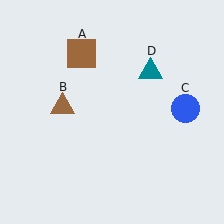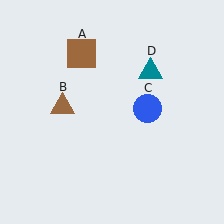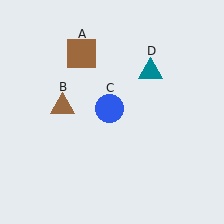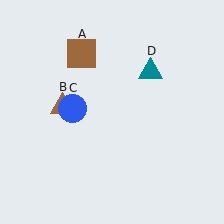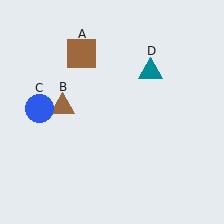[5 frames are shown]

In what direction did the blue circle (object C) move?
The blue circle (object C) moved left.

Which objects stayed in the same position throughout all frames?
Brown square (object A) and brown triangle (object B) and teal triangle (object D) remained stationary.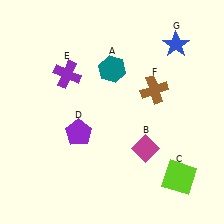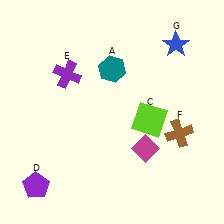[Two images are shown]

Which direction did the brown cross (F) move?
The brown cross (F) moved down.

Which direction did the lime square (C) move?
The lime square (C) moved up.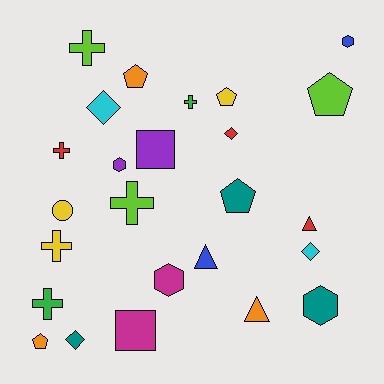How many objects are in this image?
There are 25 objects.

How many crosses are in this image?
There are 6 crosses.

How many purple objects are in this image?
There are 2 purple objects.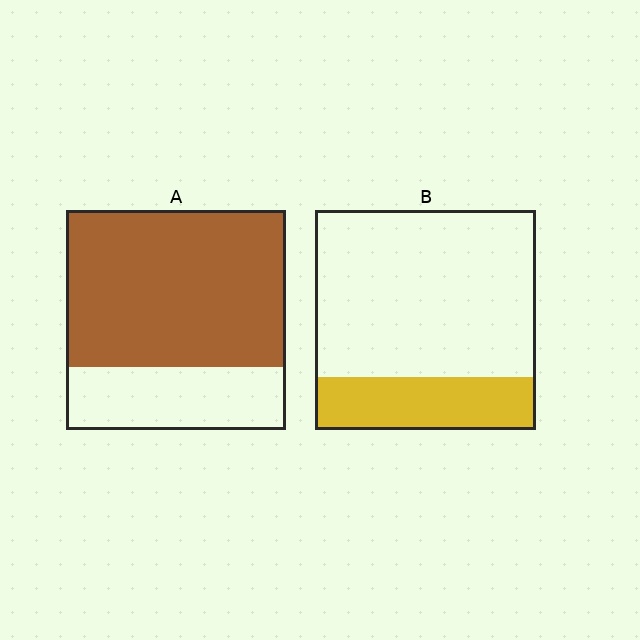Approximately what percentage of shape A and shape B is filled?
A is approximately 70% and B is approximately 25%.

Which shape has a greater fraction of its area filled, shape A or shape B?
Shape A.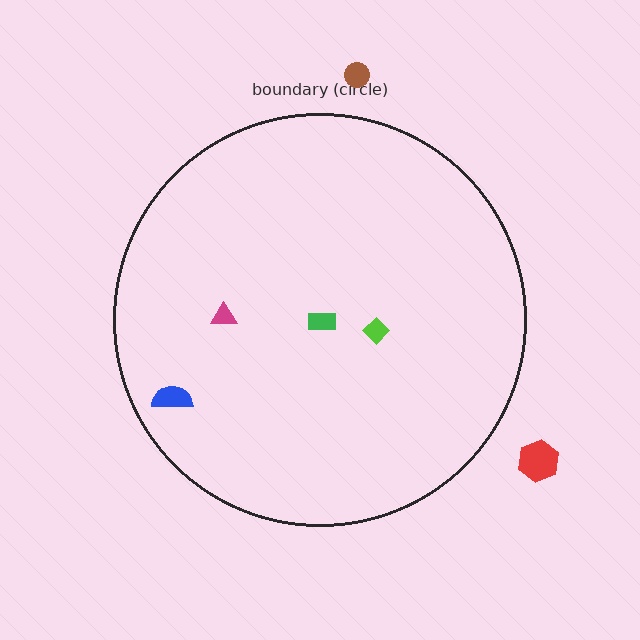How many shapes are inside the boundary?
4 inside, 2 outside.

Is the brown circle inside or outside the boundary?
Outside.